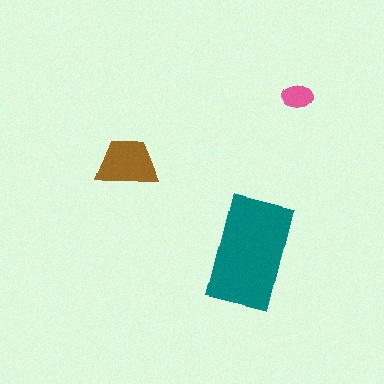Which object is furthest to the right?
The pink ellipse is rightmost.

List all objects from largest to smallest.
The teal rectangle, the brown trapezoid, the pink ellipse.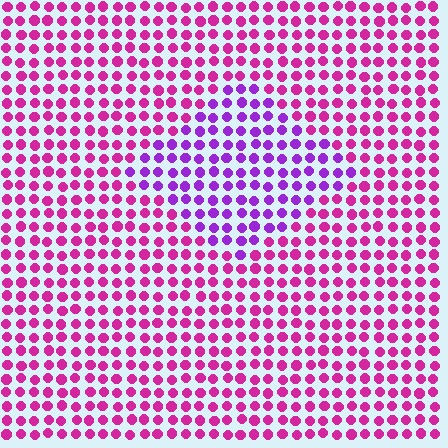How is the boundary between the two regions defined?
The boundary is defined purely by a slight shift in hue (about 38 degrees). Spacing, size, and orientation are identical on both sides.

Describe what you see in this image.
The image is filled with small magenta elements in a uniform arrangement. A diamond-shaped region is visible where the elements are tinted to a slightly different hue, forming a subtle color boundary.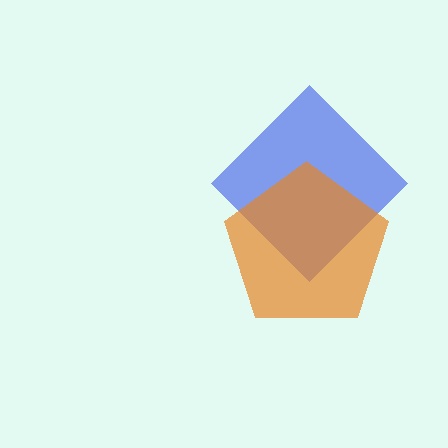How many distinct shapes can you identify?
There are 2 distinct shapes: a blue diamond, an orange pentagon.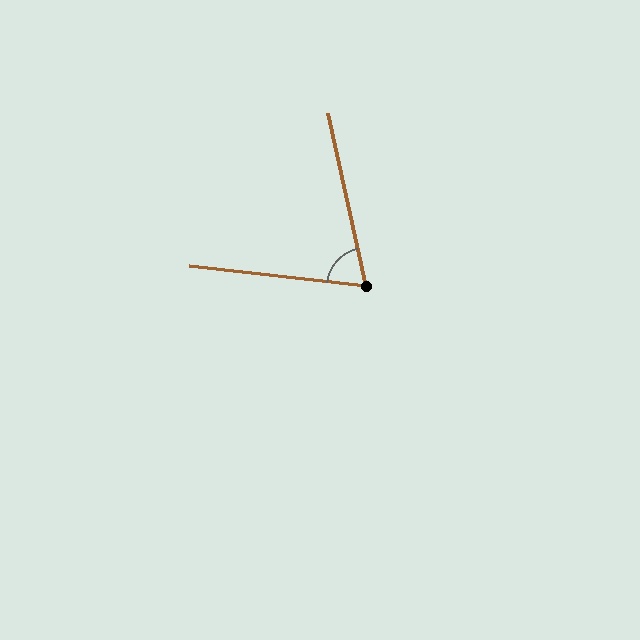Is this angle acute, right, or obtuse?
It is acute.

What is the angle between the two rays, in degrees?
Approximately 71 degrees.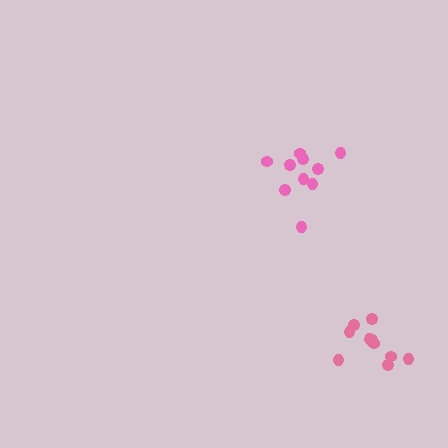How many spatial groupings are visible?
There are 2 spatial groupings.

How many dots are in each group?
Group 1: 10 dots, Group 2: 10 dots (20 total).